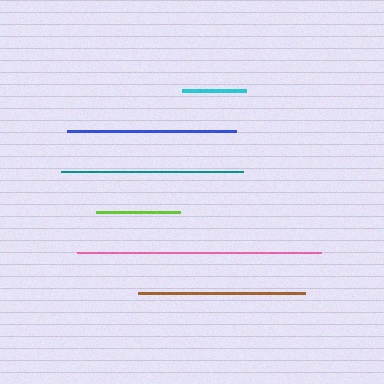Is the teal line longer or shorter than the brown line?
The teal line is longer than the brown line.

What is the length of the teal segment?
The teal segment is approximately 182 pixels long.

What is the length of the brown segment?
The brown segment is approximately 167 pixels long.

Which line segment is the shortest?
The cyan line is the shortest at approximately 64 pixels.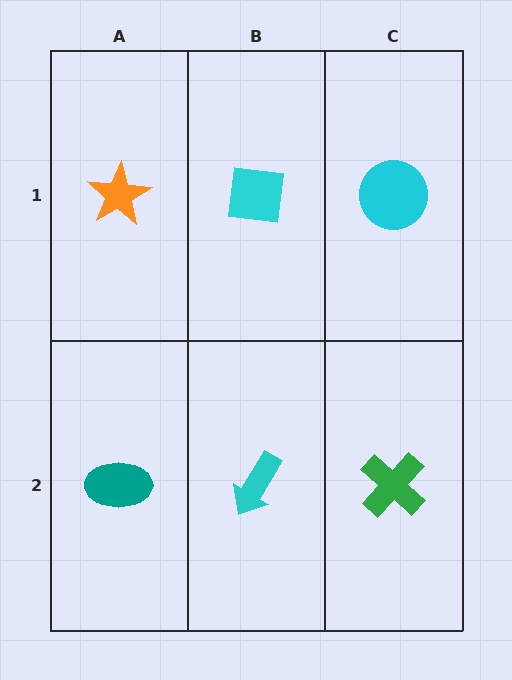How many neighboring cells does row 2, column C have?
2.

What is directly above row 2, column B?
A cyan square.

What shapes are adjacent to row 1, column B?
A cyan arrow (row 2, column B), an orange star (row 1, column A), a cyan circle (row 1, column C).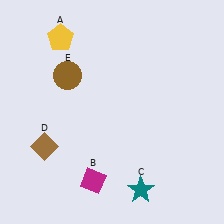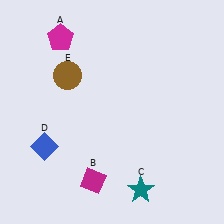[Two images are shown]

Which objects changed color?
A changed from yellow to magenta. D changed from brown to blue.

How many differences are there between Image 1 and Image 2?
There are 2 differences between the two images.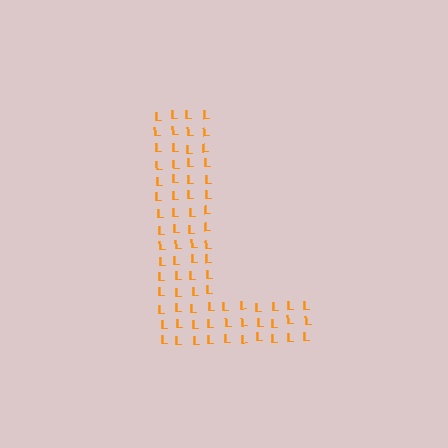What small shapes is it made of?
It is made of small letter L's.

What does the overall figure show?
The overall figure shows the letter L.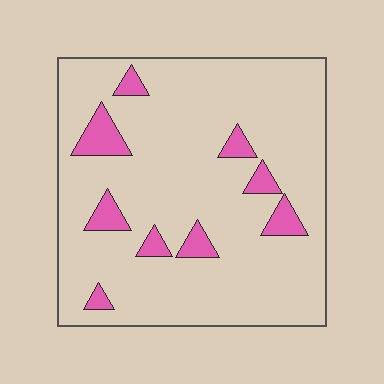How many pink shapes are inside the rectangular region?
9.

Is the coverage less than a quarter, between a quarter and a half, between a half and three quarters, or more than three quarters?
Less than a quarter.